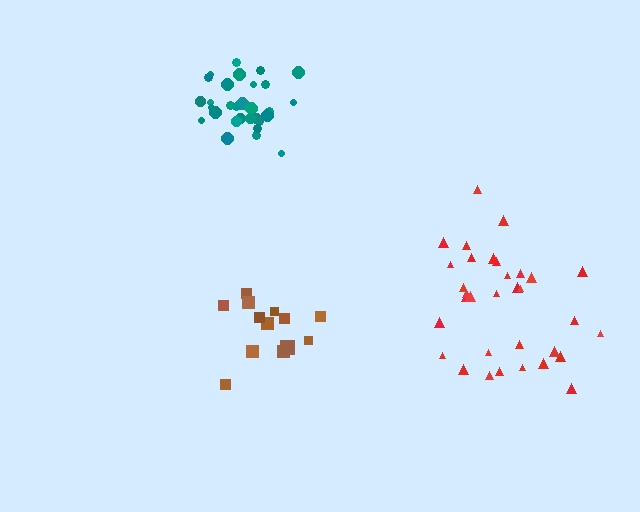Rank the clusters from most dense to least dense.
teal, brown, red.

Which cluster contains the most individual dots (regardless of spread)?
Red (33).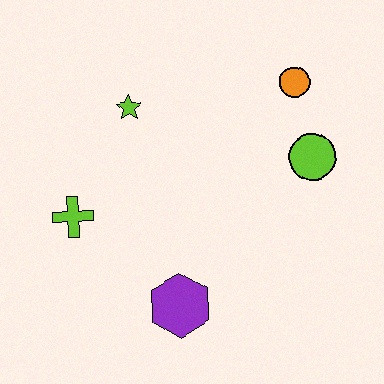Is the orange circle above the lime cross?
Yes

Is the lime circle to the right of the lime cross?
Yes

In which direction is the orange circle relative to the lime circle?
The orange circle is above the lime circle.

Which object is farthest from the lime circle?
The lime cross is farthest from the lime circle.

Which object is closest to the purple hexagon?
The lime cross is closest to the purple hexagon.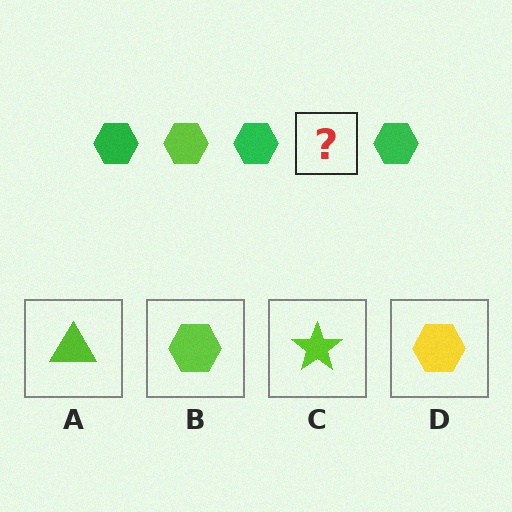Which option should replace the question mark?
Option B.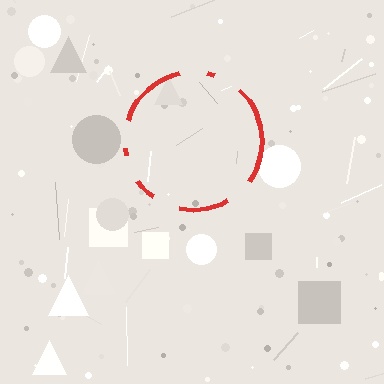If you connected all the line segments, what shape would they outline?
They would outline a circle.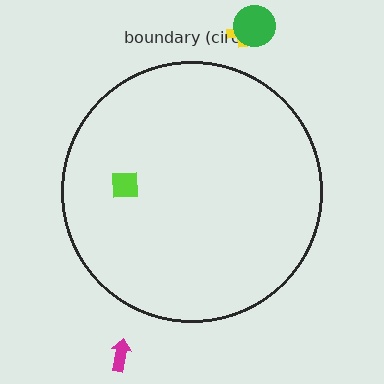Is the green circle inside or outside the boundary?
Outside.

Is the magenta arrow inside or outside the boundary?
Outside.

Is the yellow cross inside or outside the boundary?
Outside.